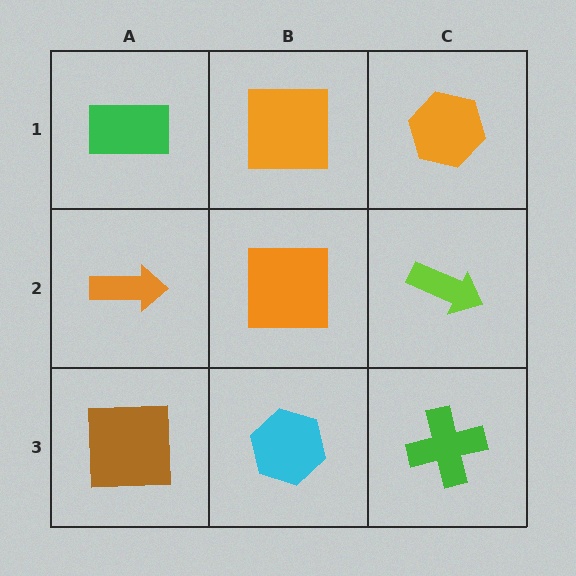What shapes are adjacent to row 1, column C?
A lime arrow (row 2, column C), an orange square (row 1, column B).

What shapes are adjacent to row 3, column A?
An orange arrow (row 2, column A), a cyan hexagon (row 3, column B).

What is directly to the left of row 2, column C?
An orange square.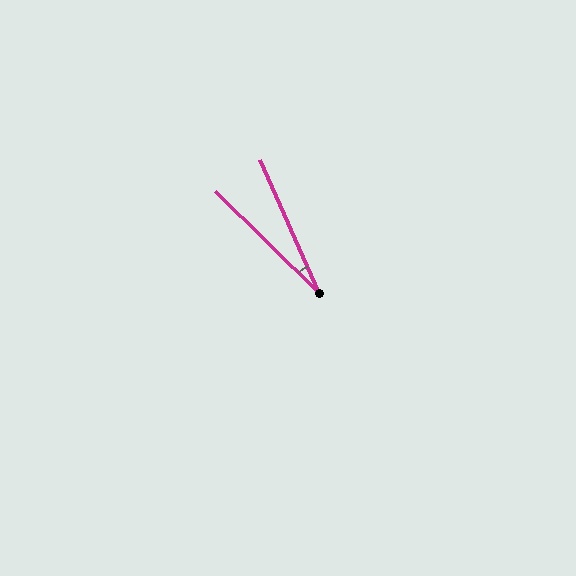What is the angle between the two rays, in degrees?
Approximately 21 degrees.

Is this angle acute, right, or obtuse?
It is acute.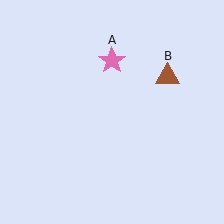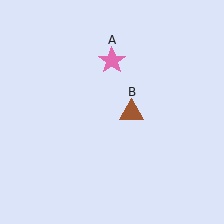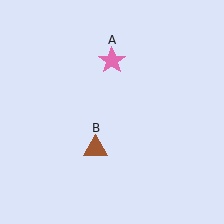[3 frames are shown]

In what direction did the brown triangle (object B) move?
The brown triangle (object B) moved down and to the left.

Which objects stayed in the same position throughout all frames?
Pink star (object A) remained stationary.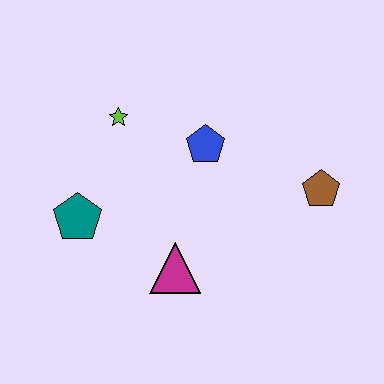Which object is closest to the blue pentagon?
The lime star is closest to the blue pentagon.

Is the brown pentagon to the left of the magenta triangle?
No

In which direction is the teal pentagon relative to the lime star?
The teal pentagon is below the lime star.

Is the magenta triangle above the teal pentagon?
No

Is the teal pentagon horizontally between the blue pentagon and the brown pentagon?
No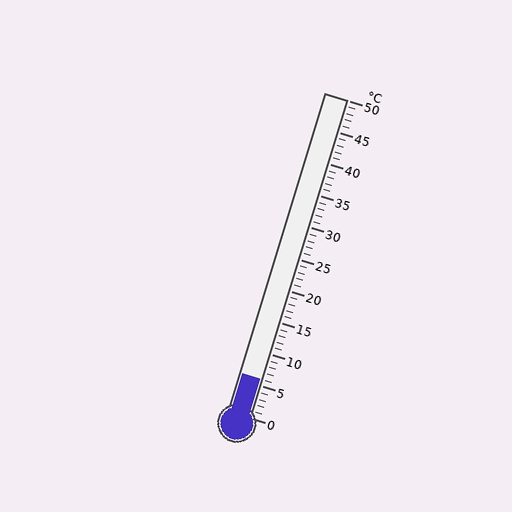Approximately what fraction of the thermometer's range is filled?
The thermometer is filled to approximately 10% of its range.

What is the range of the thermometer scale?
The thermometer scale ranges from 0°C to 50°C.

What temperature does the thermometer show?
The thermometer shows approximately 6°C.